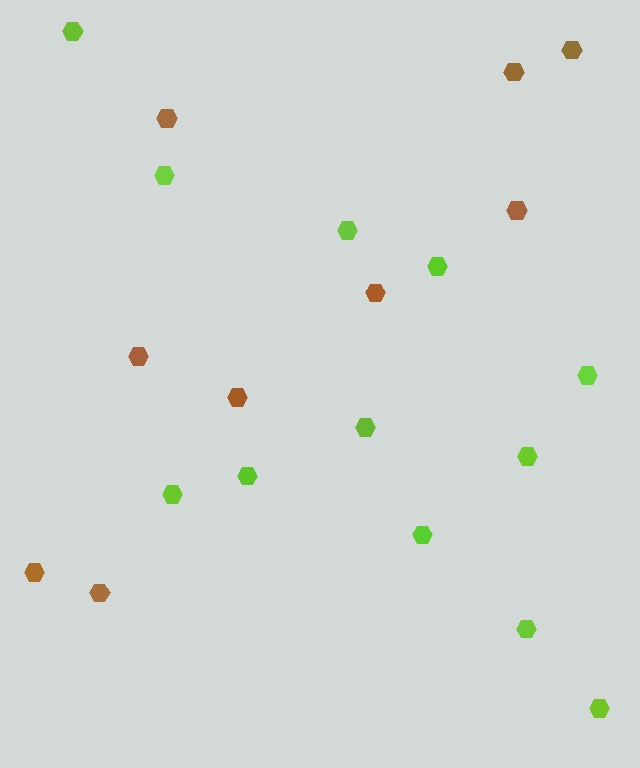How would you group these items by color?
There are 2 groups: one group of lime hexagons (12) and one group of brown hexagons (9).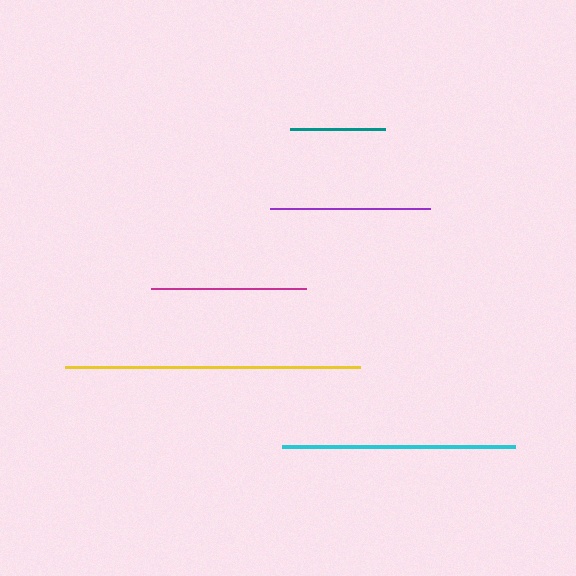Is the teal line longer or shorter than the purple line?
The purple line is longer than the teal line.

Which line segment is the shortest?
The teal line is the shortest at approximately 95 pixels.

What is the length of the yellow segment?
The yellow segment is approximately 294 pixels long.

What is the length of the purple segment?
The purple segment is approximately 160 pixels long.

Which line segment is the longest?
The yellow line is the longest at approximately 294 pixels.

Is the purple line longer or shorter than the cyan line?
The cyan line is longer than the purple line.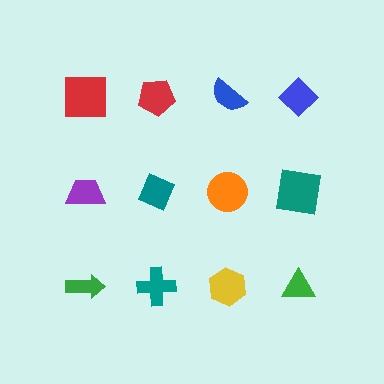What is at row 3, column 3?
A yellow hexagon.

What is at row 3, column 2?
A teal cross.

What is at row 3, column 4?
A green triangle.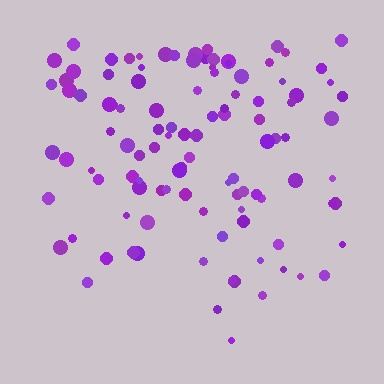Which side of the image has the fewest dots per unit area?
The bottom.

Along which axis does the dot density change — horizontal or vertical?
Vertical.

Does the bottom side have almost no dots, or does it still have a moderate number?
Still a moderate number, just noticeably fewer than the top.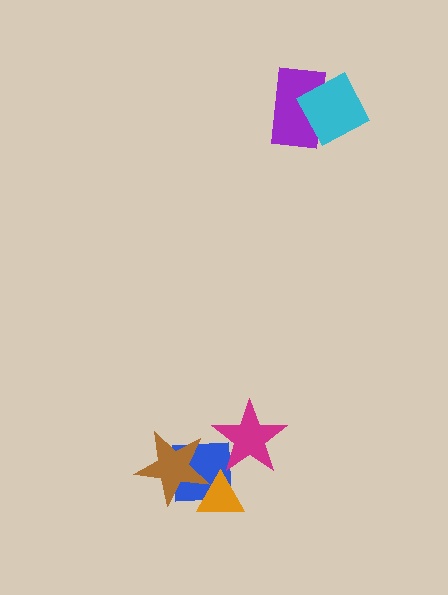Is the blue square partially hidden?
Yes, it is partially covered by another shape.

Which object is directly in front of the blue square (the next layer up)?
The brown star is directly in front of the blue square.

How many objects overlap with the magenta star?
1 object overlaps with the magenta star.